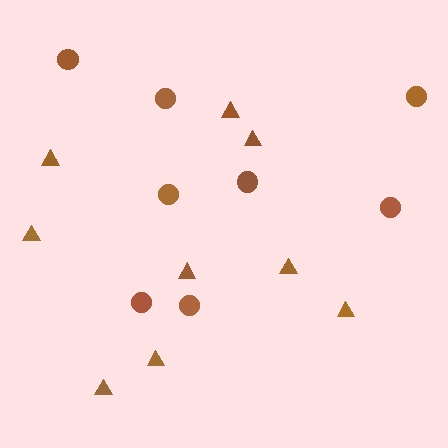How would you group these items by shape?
There are 2 groups: one group of triangles (9) and one group of circles (8).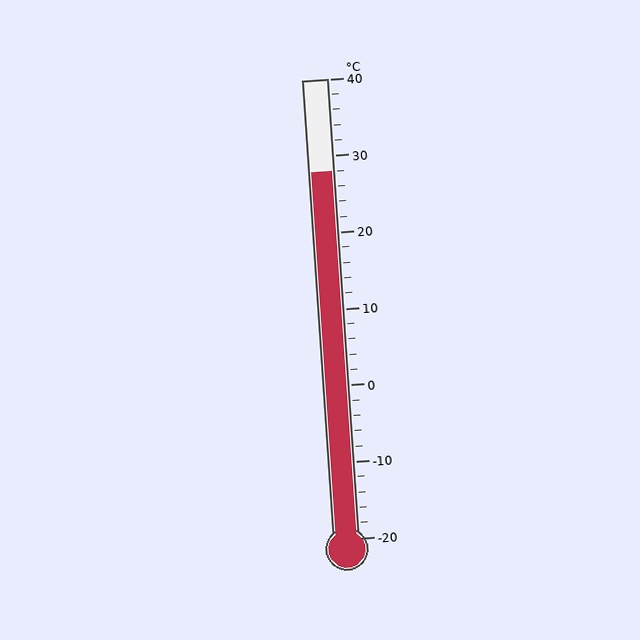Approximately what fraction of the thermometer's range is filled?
The thermometer is filled to approximately 80% of its range.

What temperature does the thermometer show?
The thermometer shows approximately 28°C.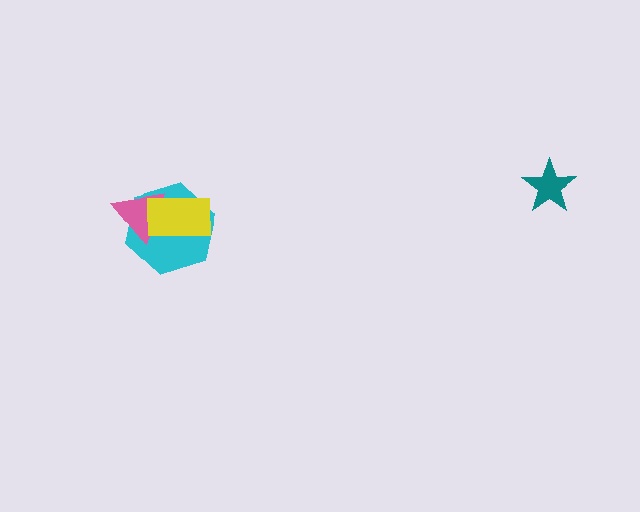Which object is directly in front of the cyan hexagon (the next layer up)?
The pink triangle is directly in front of the cyan hexagon.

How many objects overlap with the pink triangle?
2 objects overlap with the pink triangle.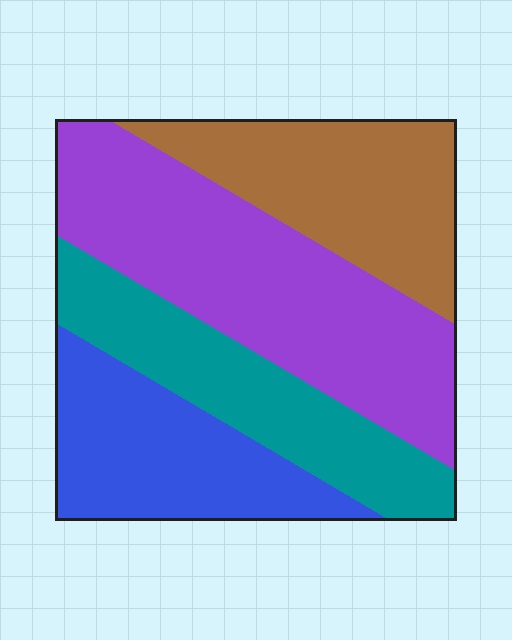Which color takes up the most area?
Purple, at roughly 35%.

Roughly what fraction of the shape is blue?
Blue covers 21% of the shape.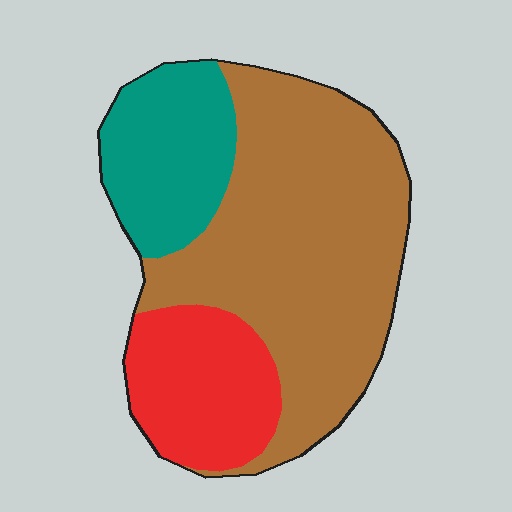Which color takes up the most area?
Brown, at roughly 60%.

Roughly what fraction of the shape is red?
Red takes up between a sixth and a third of the shape.